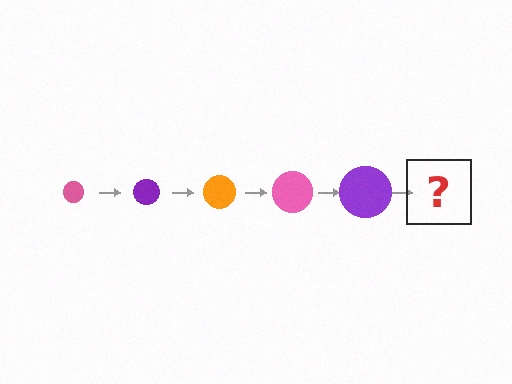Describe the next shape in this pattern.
It should be an orange circle, larger than the previous one.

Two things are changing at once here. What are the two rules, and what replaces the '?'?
The two rules are that the circle grows larger each step and the color cycles through pink, purple, and orange. The '?' should be an orange circle, larger than the previous one.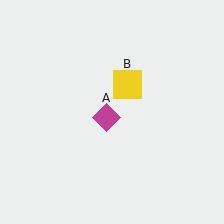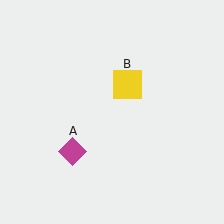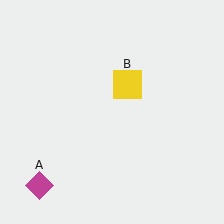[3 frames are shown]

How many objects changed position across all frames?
1 object changed position: magenta diamond (object A).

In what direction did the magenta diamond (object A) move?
The magenta diamond (object A) moved down and to the left.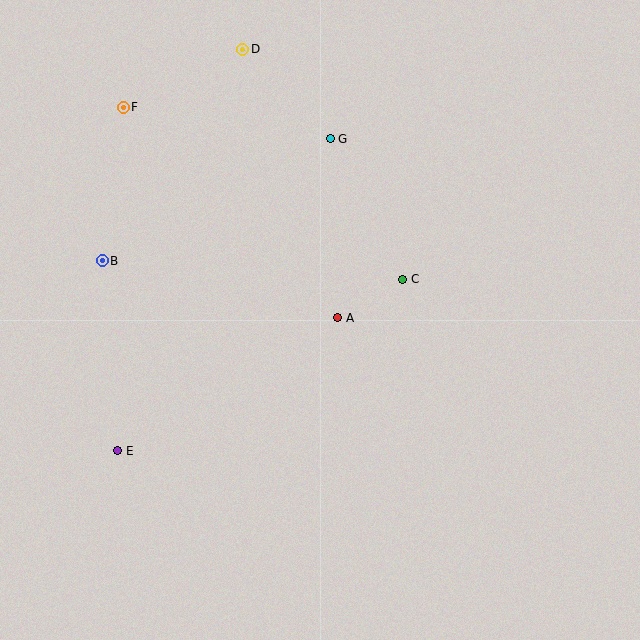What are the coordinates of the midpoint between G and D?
The midpoint between G and D is at (286, 94).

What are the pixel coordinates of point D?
Point D is at (243, 49).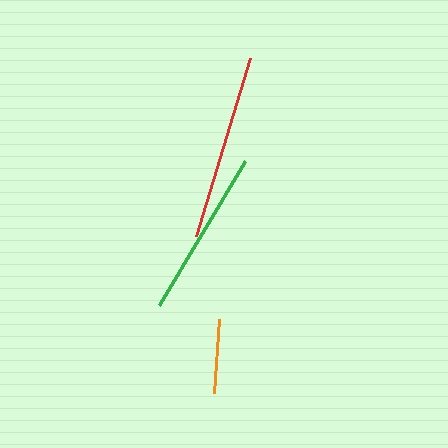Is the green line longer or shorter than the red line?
The red line is longer than the green line.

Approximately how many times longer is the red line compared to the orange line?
The red line is approximately 2.5 times the length of the orange line.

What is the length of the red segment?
The red segment is approximately 185 pixels long.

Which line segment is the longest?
The red line is the longest at approximately 185 pixels.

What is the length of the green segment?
The green segment is approximately 168 pixels long.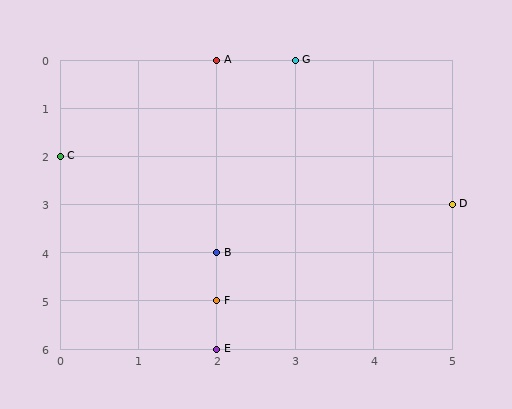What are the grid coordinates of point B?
Point B is at grid coordinates (2, 4).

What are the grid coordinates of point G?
Point G is at grid coordinates (3, 0).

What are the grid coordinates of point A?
Point A is at grid coordinates (2, 0).